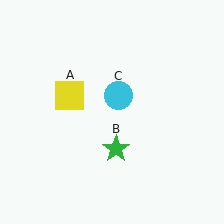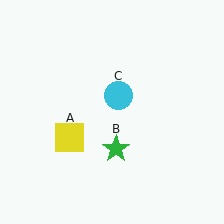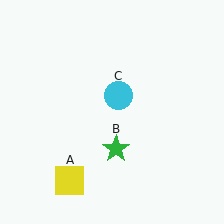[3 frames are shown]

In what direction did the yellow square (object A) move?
The yellow square (object A) moved down.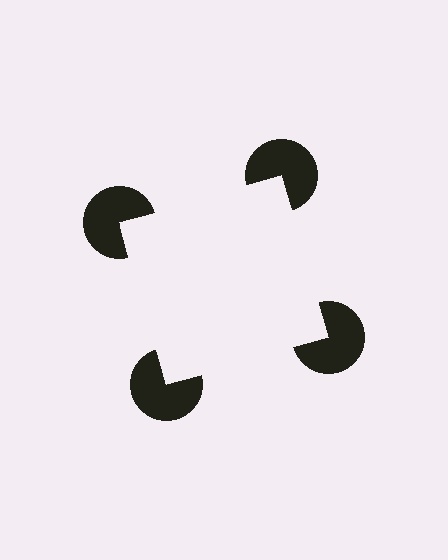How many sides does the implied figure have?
4 sides.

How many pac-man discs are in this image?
There are 4 — one at each vertex of the illusory square.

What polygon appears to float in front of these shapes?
An illusory square — its edges are inferred from the aligned wedge cuts in the pac-man discs, not physically drawn.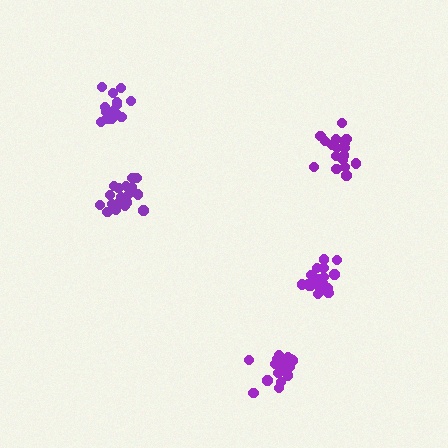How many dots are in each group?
Group 1: 19 dots, Group 2: 18 dots, Group 3: 18 dots, Group 4: 14 dots, Group 5: 19 dots (88 total).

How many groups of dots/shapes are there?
There are 5 groups.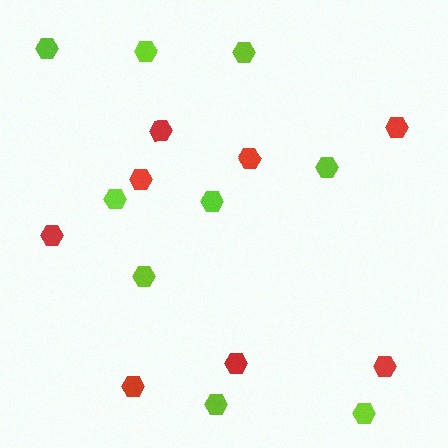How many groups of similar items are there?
There are 2 groups: one group of red hexagons (8) and one group of lime hexagons (9).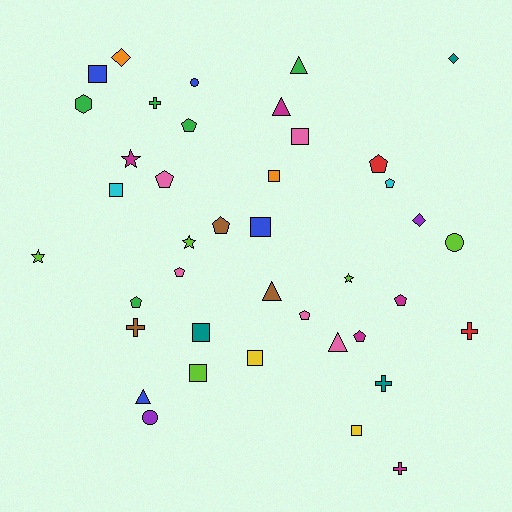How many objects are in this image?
There are 40 objects.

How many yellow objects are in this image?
There are 2 yellow objects.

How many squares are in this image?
There are 9 squares.